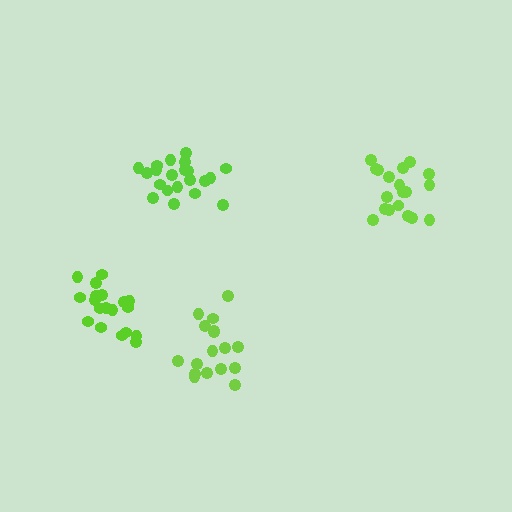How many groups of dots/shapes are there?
There are 4 groups.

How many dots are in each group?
Group 1: 21 dots, Group 2: 19 dots, Group 3: 17 dots, Group 4: 19 dots (76 total).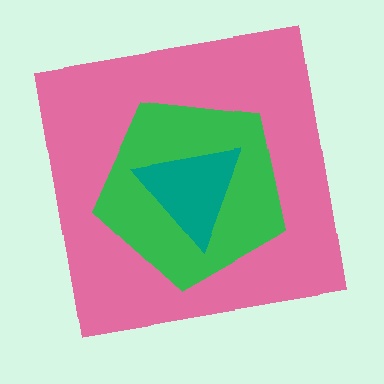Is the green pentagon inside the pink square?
Yes.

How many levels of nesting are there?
3.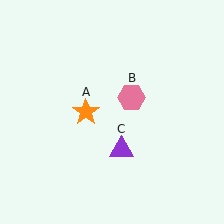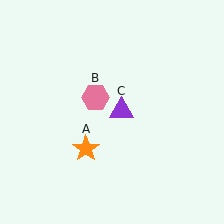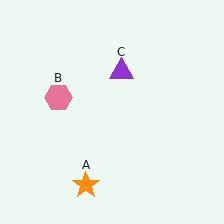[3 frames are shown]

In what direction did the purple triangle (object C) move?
The purple triangle (object C) moved up.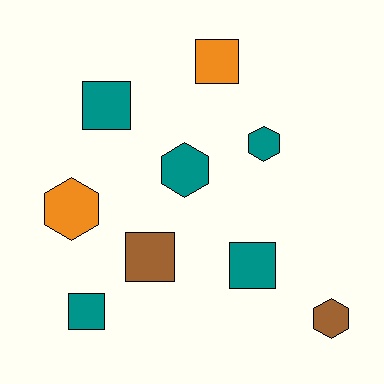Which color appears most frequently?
Teal, with 5 objects.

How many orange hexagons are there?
There is 1 orange hexagon.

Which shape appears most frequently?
Square, with 5 objects.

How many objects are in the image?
There are 9 objects.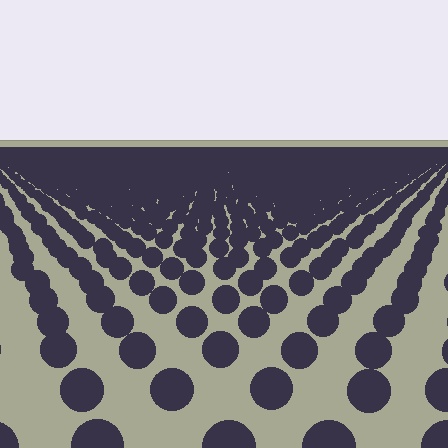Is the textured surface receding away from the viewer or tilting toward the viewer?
The surface is receding away from the viewer. Texture elements get smaller and denser toward the top.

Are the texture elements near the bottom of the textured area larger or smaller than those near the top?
Larger. Near the bottom, elements are closer to the viewer and appear at a bigger on-screen size.